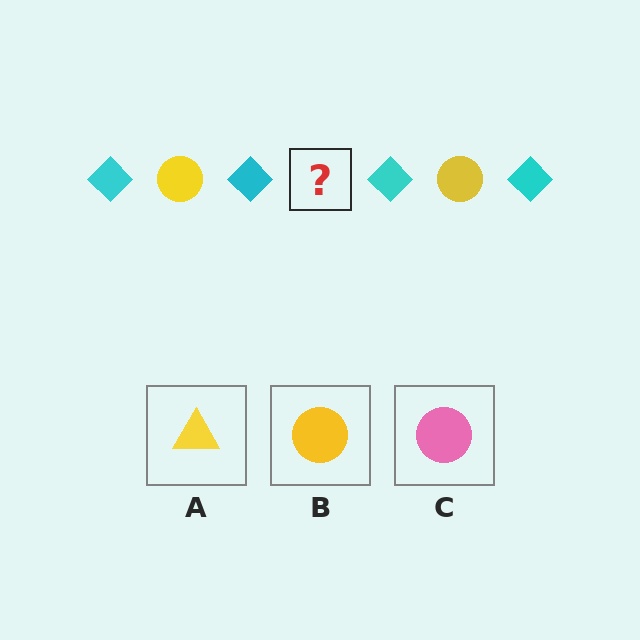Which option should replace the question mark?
Option B.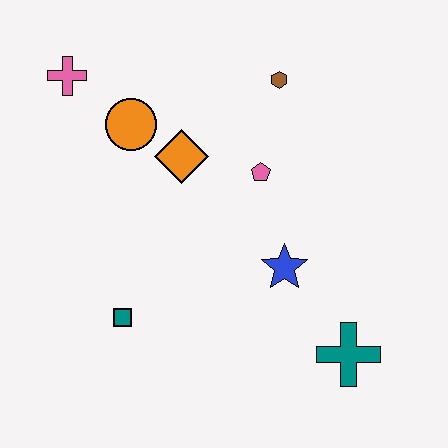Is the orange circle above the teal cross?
Yes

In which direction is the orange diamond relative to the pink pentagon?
The orange diamond is to the left of the pink pentagon.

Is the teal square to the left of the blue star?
Yes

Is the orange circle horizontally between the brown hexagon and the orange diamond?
No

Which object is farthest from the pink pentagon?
The pink cross is farthest from the pink pentagon.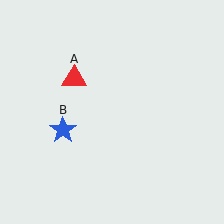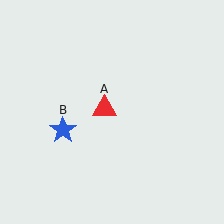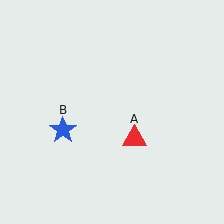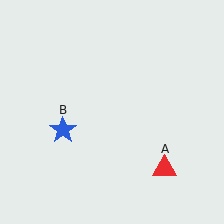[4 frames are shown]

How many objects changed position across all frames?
1 object changed position: red triangle (object A).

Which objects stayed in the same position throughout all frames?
Blue star (object B) remained stationary.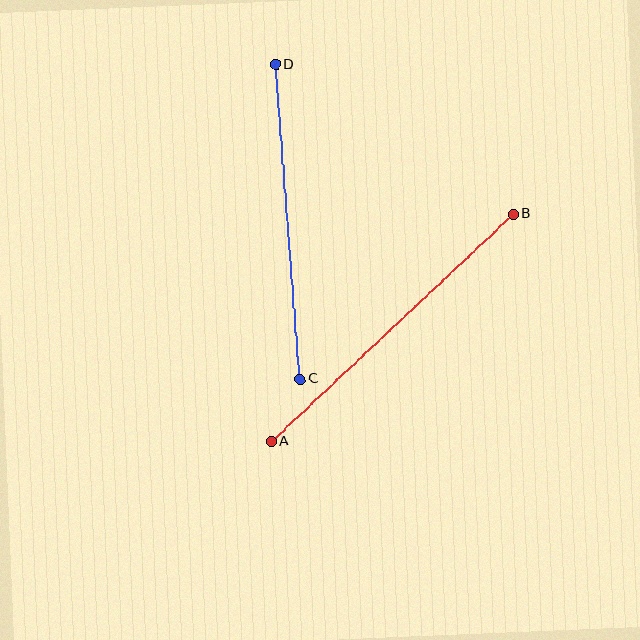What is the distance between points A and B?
The distance is approximately 332 pixels.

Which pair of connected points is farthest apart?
Points A and B are farthest apart.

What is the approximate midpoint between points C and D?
The midpoint is at approximately (288, 222) pixels.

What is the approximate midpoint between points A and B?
The midpoint is at approximately (392, 328) pixels.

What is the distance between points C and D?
The distance is approximately 316 pixels.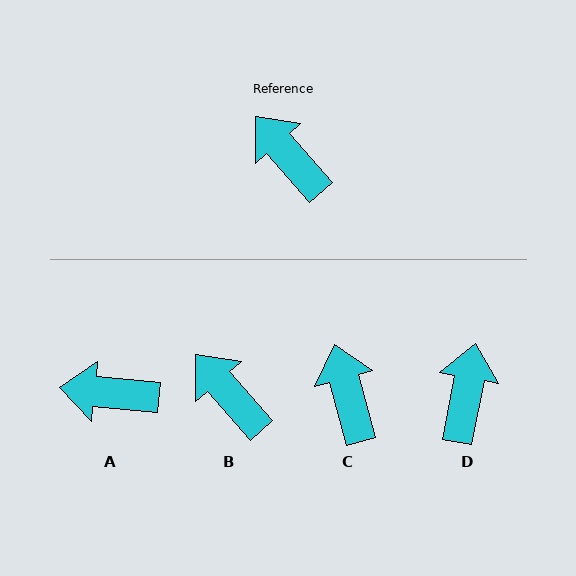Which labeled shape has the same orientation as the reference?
B.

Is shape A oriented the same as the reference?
No, it is off by about 43 degrees.